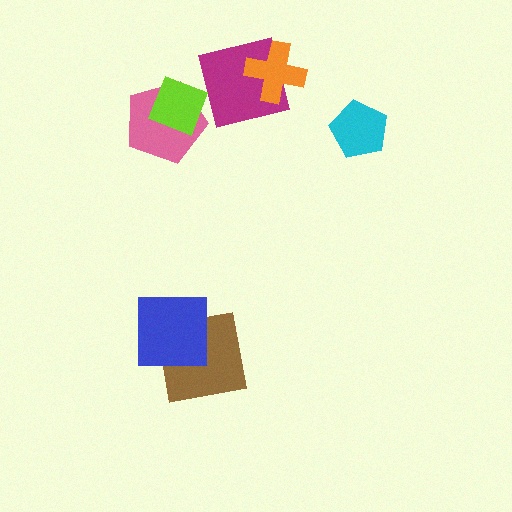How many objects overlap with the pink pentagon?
1 object overlaps with the pink pentagon.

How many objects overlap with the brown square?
1 object overlaps with the brown square.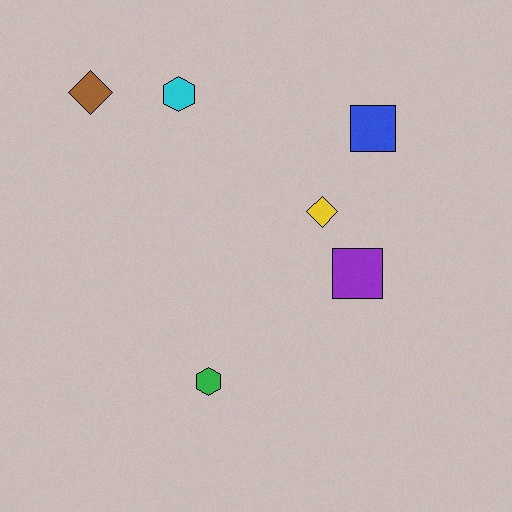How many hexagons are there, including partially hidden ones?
There are 2 hexagons.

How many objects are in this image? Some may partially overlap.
There are 6 objects.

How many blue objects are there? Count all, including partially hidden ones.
There is 1 blue object.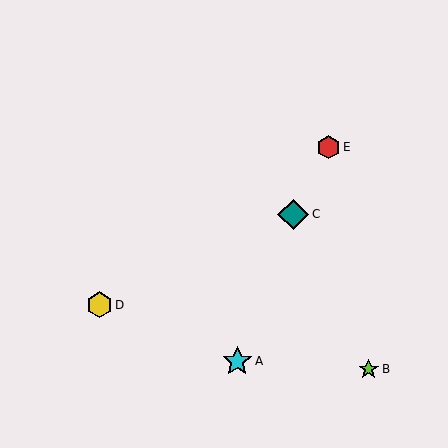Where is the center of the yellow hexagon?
The center of the yellow hexagon is at (99, 305).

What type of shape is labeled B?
Shape B is a lime star.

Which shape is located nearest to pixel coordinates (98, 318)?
The yellow hexagon (labeled D) at (99, 305) is nearest to that location.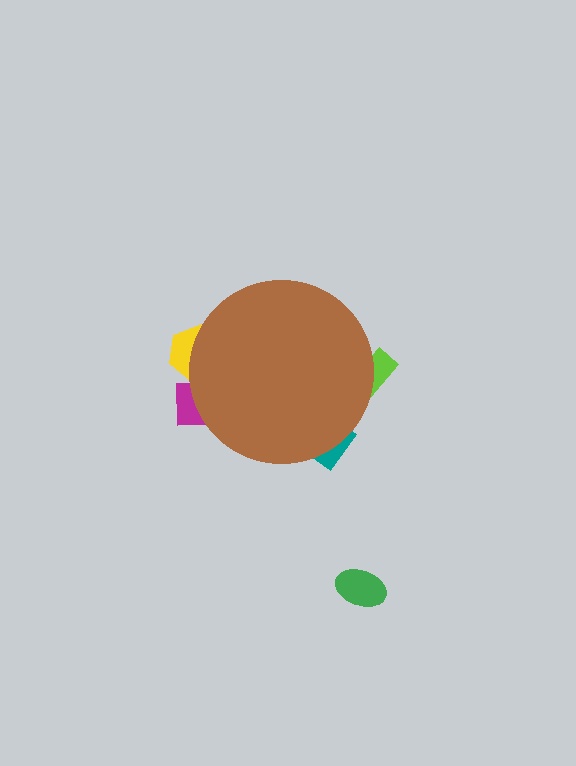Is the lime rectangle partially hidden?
Yes, the lime rectangle is partially hidden behind the brown circle.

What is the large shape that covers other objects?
A brown circle.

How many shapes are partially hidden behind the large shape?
4 shapes are partially hidden.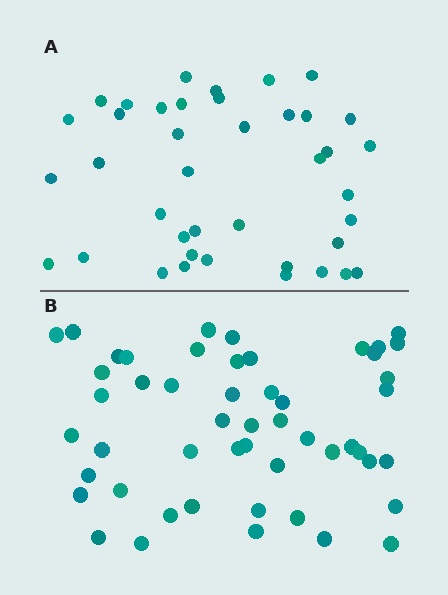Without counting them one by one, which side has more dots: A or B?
Region B (the bottom region) has more dots.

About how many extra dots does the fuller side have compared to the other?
Region B has roughly 12 or so more dots than region A.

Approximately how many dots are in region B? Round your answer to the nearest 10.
About 50 dots. (The exact count is 51, which rounds to 50.)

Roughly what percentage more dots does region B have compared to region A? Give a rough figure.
About 30% more.